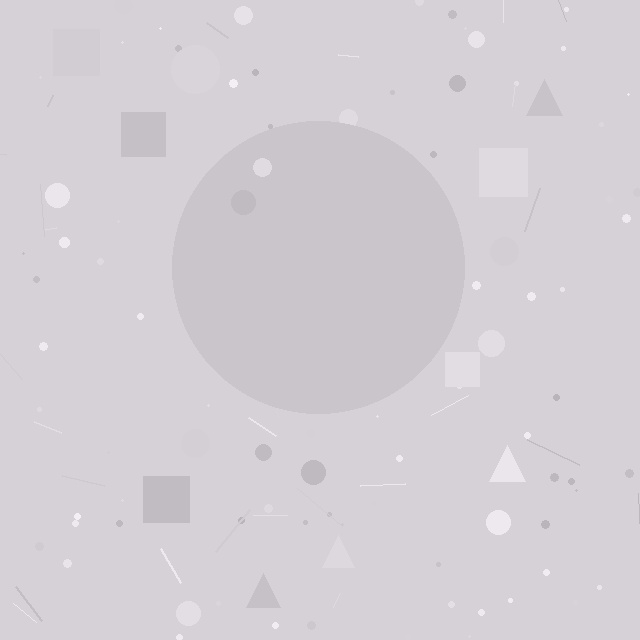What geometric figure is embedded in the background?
A circle is embedded in the background.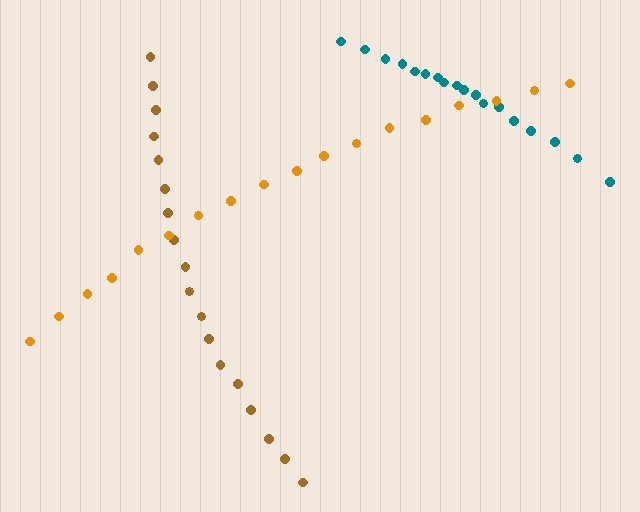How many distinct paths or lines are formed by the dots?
There are 3 distinct paths.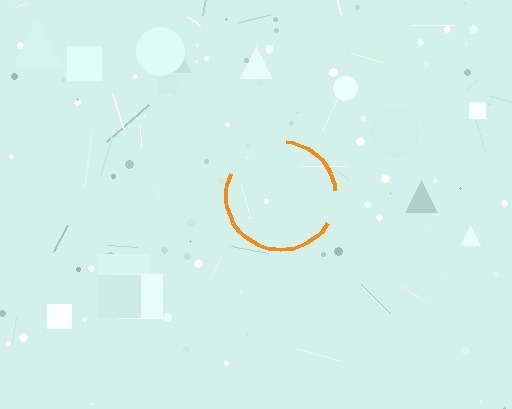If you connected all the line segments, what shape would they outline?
They would outline a circle.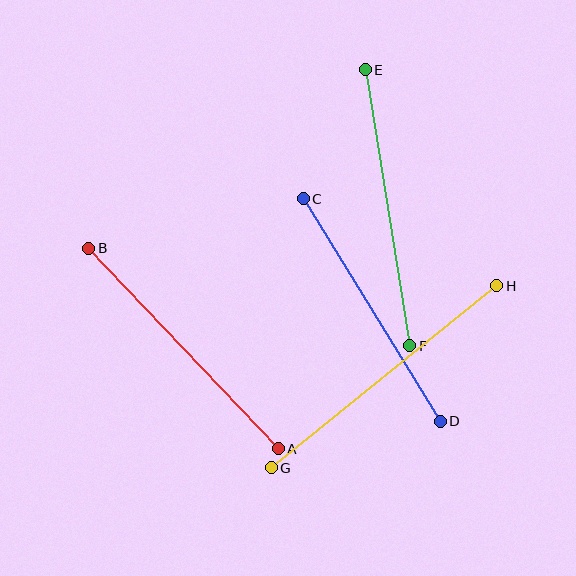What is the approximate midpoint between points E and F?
The midpoint is at approximately (387, 208) pixels.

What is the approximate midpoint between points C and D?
The midpoint is at approximately (372, 310) pixels.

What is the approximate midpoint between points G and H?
The midpoint is at approximately (384, 377) pixels.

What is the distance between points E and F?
The distance is approximately 280 pixels.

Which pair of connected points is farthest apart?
Points G and H are farthest apart.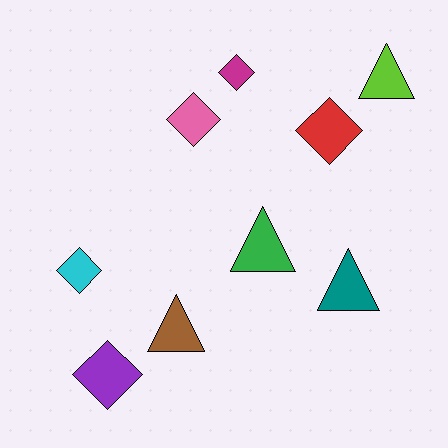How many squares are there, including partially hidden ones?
There are no squares.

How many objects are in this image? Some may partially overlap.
There are 9 objects.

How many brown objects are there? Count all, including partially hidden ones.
There is 1 brown object.